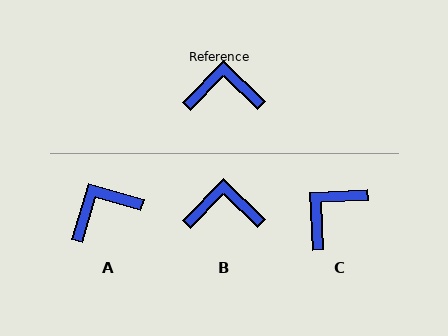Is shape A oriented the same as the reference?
No, it is off by about 28 degrees.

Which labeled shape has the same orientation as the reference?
B.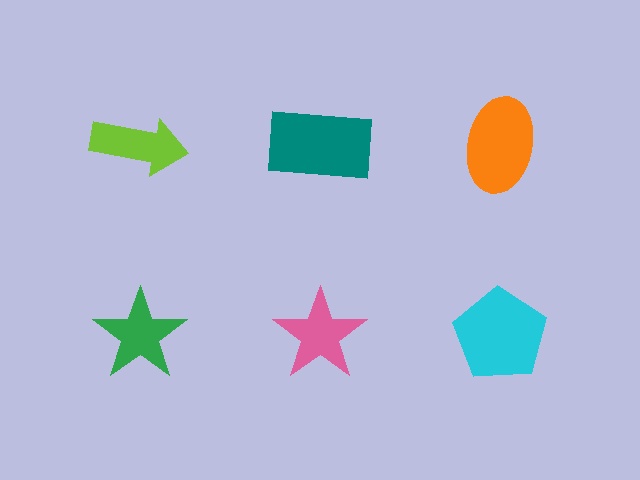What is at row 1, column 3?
An orange ellipse.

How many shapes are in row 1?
3 shapes.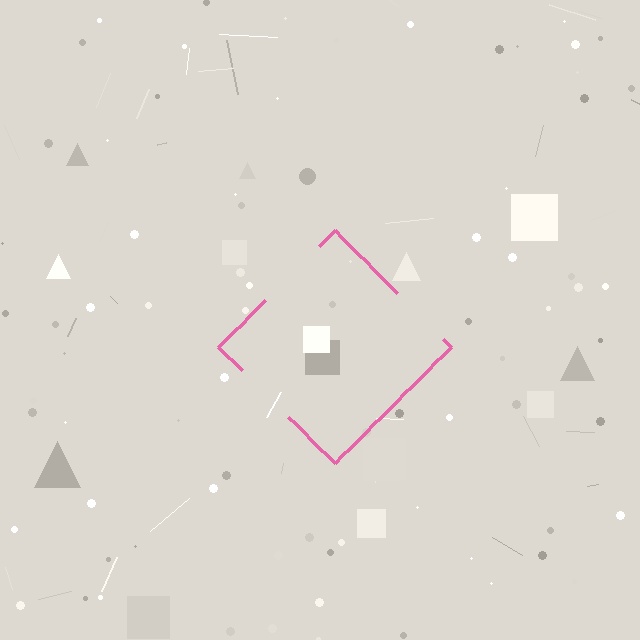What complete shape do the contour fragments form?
The contour fragments form a diamond.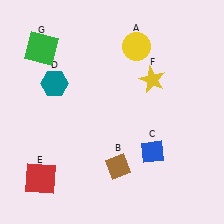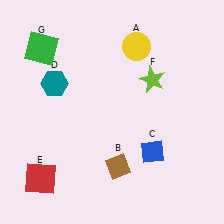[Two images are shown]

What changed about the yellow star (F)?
In Image 1, F is yellow. In Image 2, it changed to lime.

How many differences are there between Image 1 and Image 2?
There is 1 difference between the two images.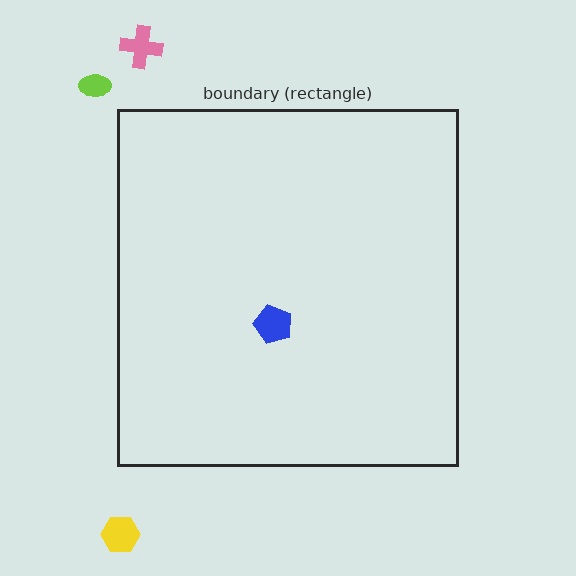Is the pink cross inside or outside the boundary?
Outside.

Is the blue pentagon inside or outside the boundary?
Inside.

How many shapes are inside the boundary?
1 inside, 3 outside.